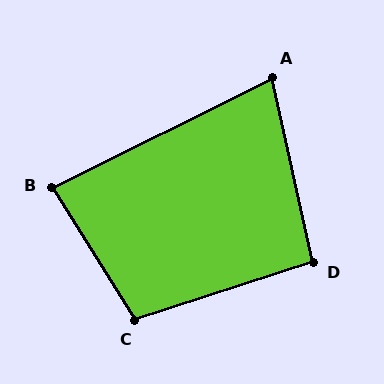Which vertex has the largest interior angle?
C, at approximately 104 degrees.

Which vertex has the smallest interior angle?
A, at approximately 76 degrees.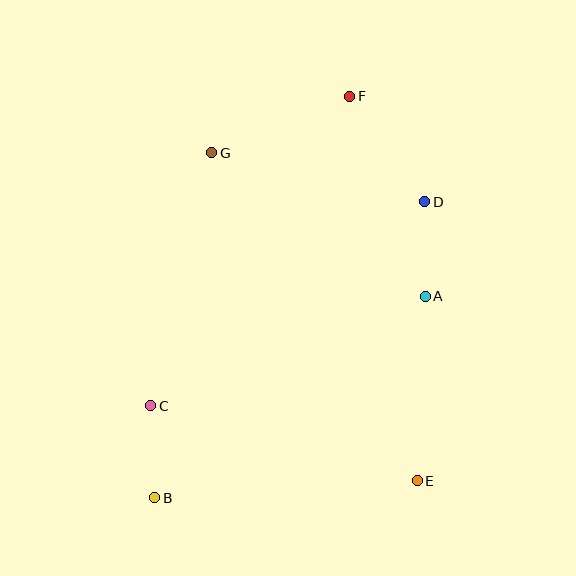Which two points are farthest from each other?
Points B and F are farthest from each other.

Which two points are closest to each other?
Points B and C are closest to each other.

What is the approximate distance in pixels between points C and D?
The distance between C and D is approximately 342 pixels.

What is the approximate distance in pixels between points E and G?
The distance between E and G is approximately 387 pixels.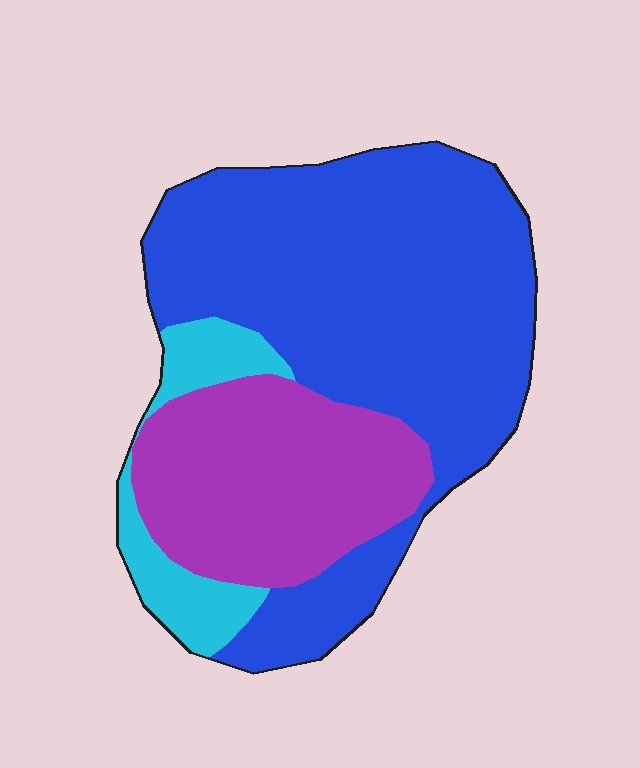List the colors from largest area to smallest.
From largest to smallest: blue, purple, cyan.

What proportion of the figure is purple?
Purple covers 29% of the figure.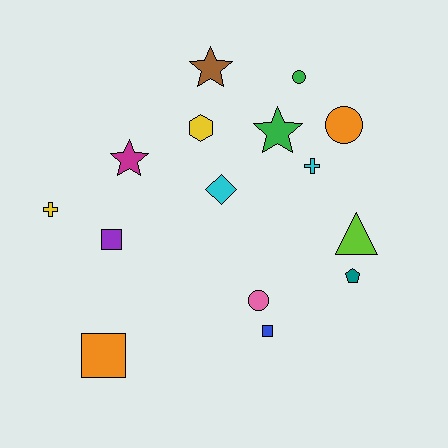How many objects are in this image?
There are 15 objects.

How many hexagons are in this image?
There is 1 hexagon.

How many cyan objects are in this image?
There are 2 cyan objects.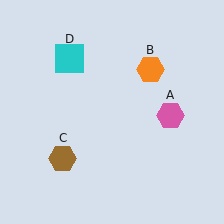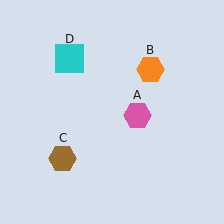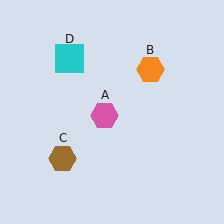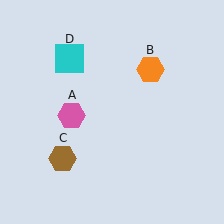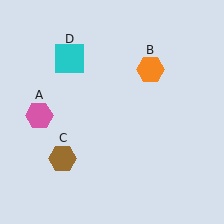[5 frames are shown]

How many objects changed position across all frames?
1 object changed position: pink hexagon (object A).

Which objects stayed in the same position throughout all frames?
Orange hexagon (object B) and brown hexagon (object C) and cyan square (object D) remained stationary.